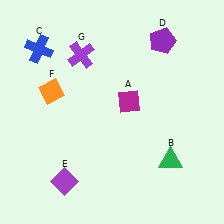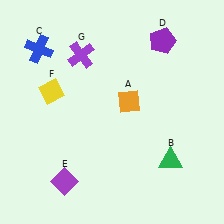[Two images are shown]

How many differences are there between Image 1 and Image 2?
There are 2 differences between the two images.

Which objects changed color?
A changed from magenta to orange. F changed from orange to yellow.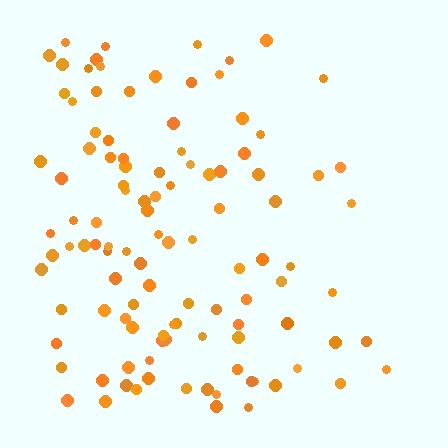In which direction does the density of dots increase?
From right to left, with the left side densest.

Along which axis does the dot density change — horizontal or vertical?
Horizontal.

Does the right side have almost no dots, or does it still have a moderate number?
Still a moderate number, just noticeably fewer than the left.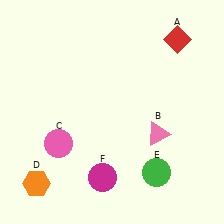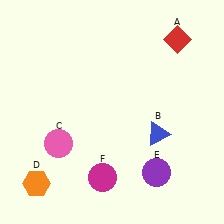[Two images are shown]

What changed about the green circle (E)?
In Image 1, E is green. In Image 2, it changed to purple.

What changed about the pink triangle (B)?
In Image 1, B is pink. In Image 2, it changed to blue.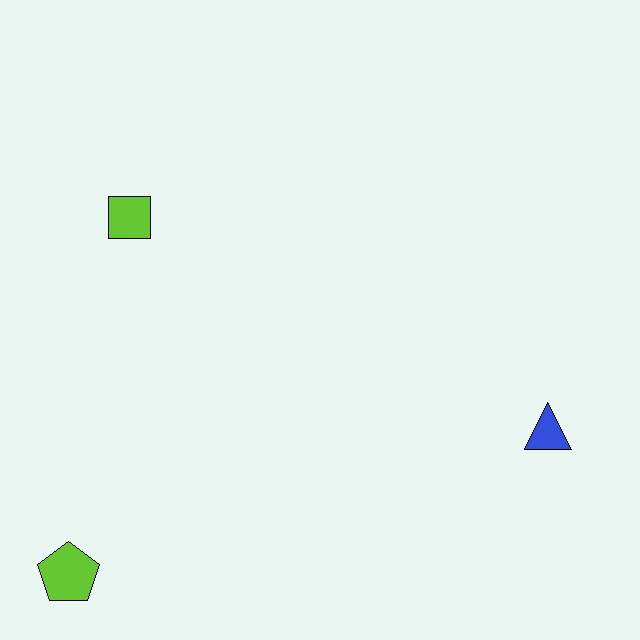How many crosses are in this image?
There are no crosses.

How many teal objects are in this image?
There are no teal objects.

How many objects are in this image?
There are 3 objects.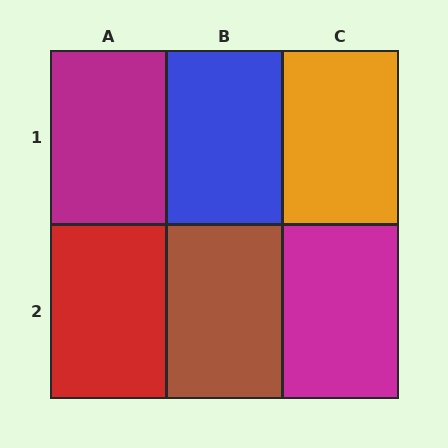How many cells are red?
1 cell is red.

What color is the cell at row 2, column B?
Brown.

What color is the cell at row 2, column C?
Magenta.